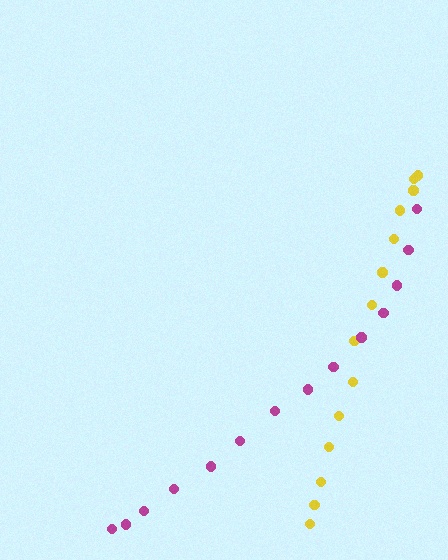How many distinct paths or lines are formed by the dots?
There are 2 distinct paths.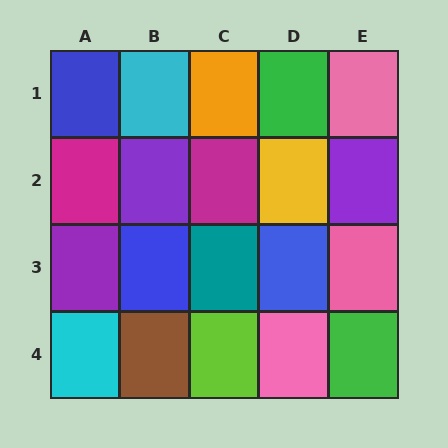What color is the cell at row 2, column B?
Purple.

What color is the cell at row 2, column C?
Magenta.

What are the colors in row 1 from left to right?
Blue, cyan, orange, green, pink.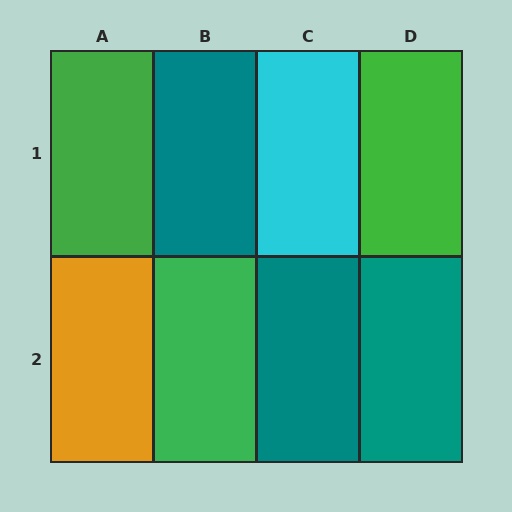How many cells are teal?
3 cells are teal.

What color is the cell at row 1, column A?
Green.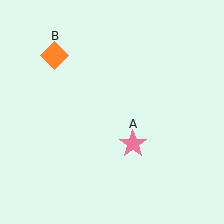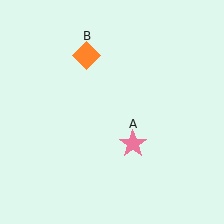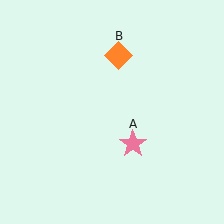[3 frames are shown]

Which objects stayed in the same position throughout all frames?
Pink star (object A) remained stationary.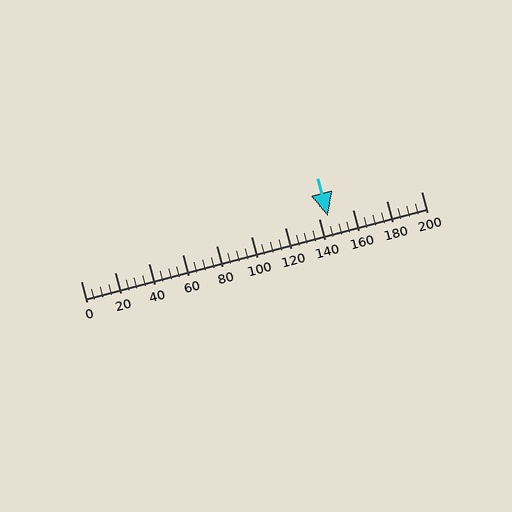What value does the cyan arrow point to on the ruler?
The cyan arrow points to approximately 145.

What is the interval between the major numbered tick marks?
The major tick marks are spaced 20 units apart.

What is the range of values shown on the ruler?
The ruler shows values from 0 to 200.